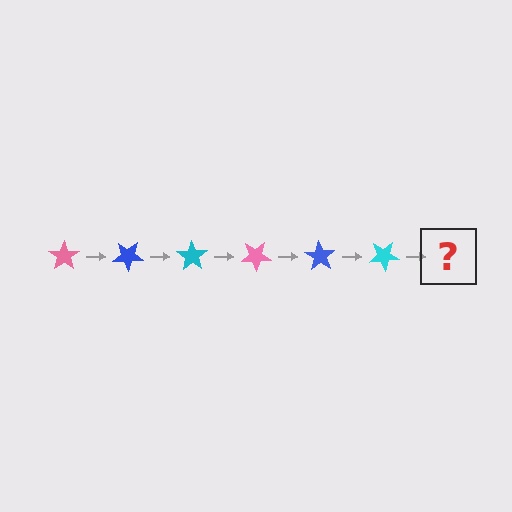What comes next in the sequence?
The next element should be a pink star, rotated 210 degrees from the start.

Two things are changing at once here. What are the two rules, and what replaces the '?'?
The two rules are that it rotates 35 degrees each step and the color cycles through pink, blue, and cyan. The '?' should be a pink star, rotated 210 degrees from the start.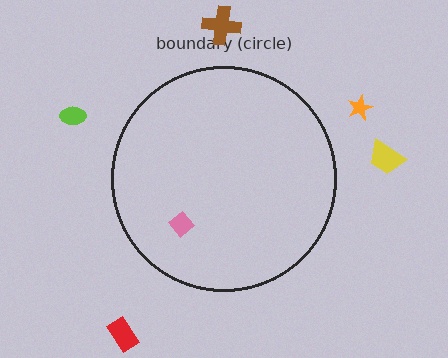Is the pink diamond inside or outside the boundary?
Inside.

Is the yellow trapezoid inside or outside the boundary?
Outside.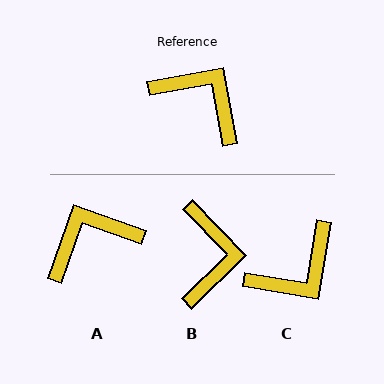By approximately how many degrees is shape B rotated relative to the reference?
Approximately 56 degrees clockwise.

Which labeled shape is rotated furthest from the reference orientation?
C, about 109 degrees away.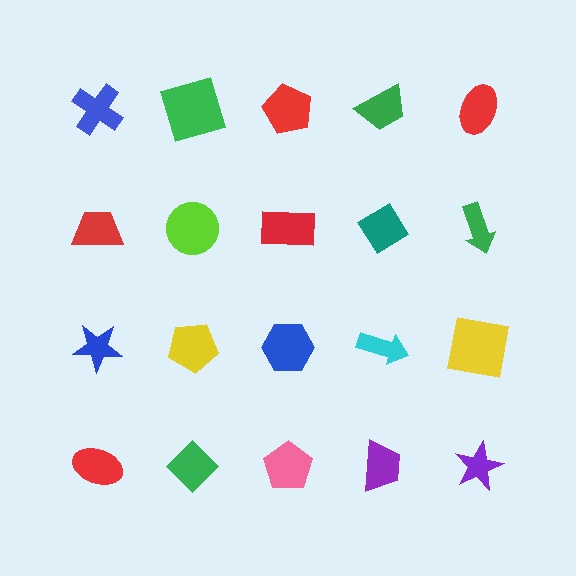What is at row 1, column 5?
A red ellipse.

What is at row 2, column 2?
A lime circle.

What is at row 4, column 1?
A red ellipse.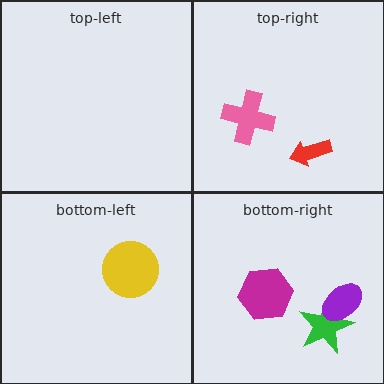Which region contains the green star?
The bottom-right region.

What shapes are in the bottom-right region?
The green star, the magenta hexagon, the purple ellipse.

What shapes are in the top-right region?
The red arrow, the pink cross.